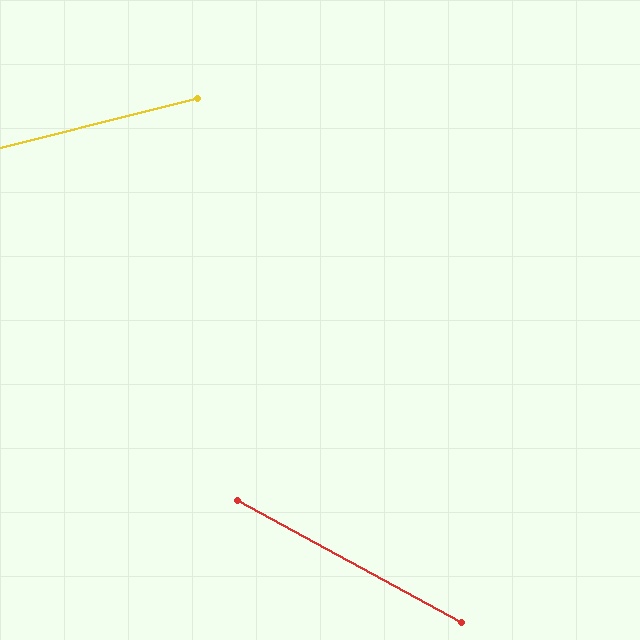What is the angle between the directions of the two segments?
Approximately 43 degrees.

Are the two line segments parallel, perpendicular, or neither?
Neither parallel nor perpendicular — they differ by about 43°.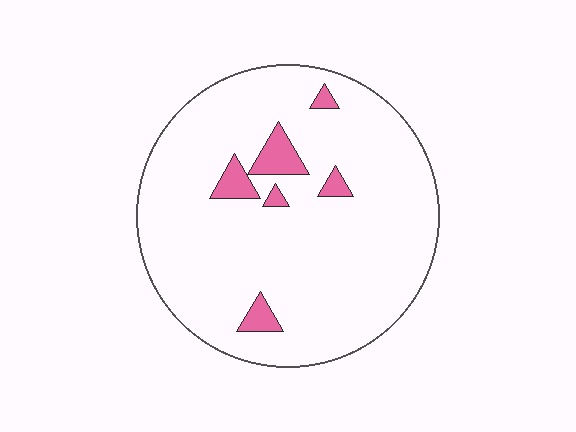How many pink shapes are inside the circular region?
6.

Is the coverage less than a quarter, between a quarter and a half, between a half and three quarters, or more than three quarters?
Less than a quarter.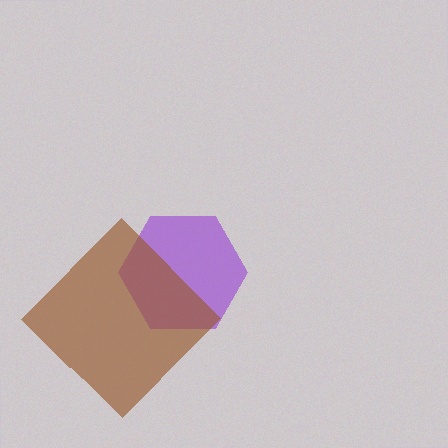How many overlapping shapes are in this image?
There are 2 overlapping shapes in the image.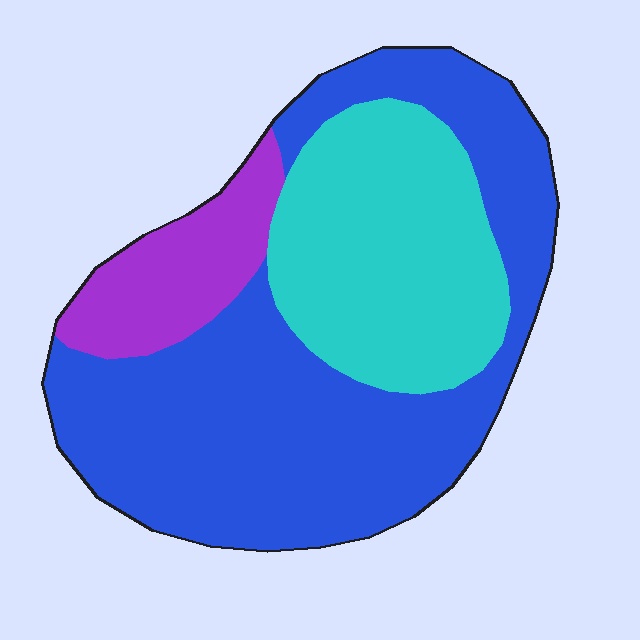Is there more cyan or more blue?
Blue.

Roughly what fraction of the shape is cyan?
Cyan covers about 30% of the shape.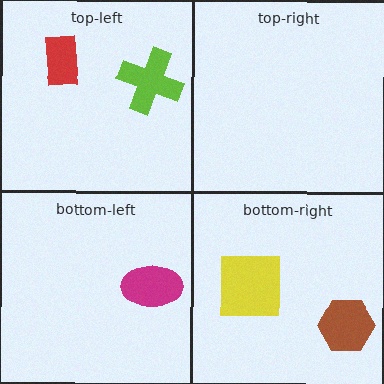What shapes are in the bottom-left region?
The magenta ellipse.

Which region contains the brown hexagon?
The bottom-right region.